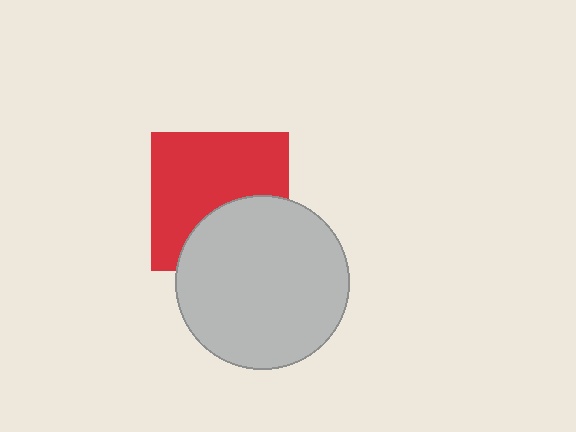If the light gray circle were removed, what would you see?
You would see the complete red square.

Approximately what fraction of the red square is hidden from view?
Roughly 37% of the red square is hidden behind the light gray circle.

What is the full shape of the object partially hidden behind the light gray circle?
The partially hidden object is a red square.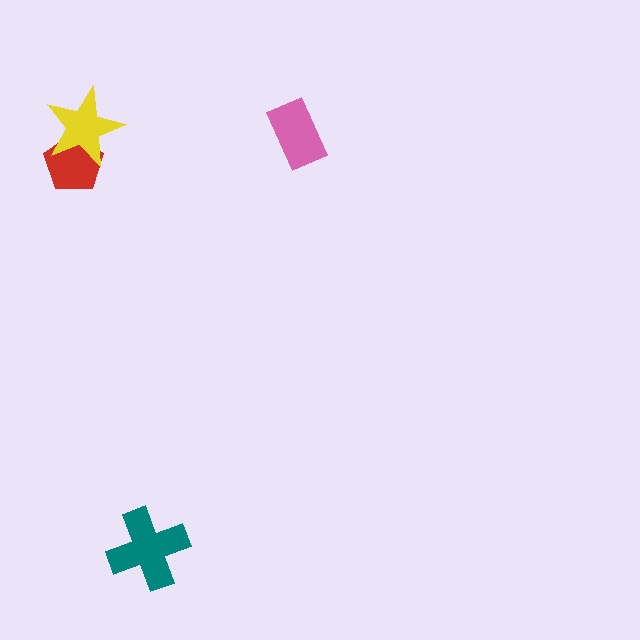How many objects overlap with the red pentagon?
1 object overlaps with the red pentagon.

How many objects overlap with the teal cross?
0 objects overlap with the teal cross.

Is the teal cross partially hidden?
No, no other shape covers it.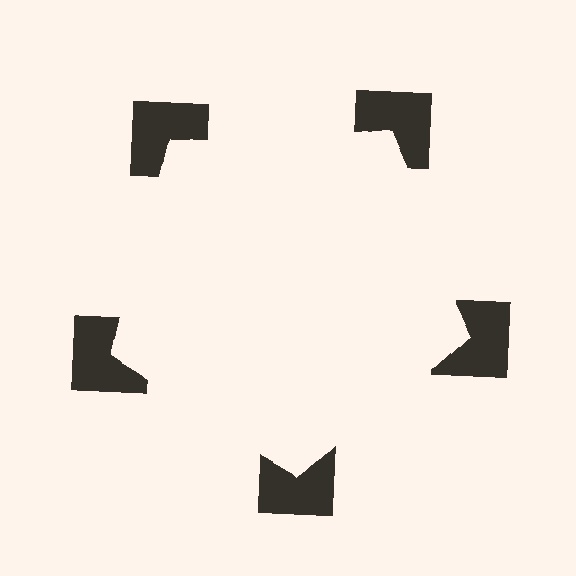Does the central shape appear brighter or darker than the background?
It typically appears slightly brighter than the background, even though no actual brightness change is drawn.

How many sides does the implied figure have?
5 sides.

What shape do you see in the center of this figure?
An illusory pentagon — its edges are inferred from the aligned wedge cuts in the notched squares, not physically drawn.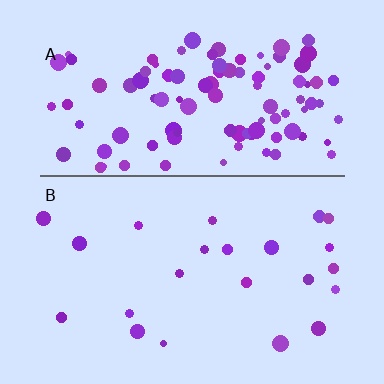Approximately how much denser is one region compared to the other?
Approximately 4.6× — region A over region B.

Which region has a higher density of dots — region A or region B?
A (the top).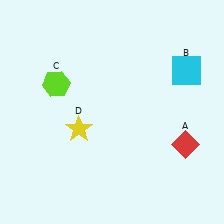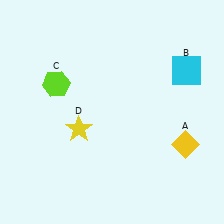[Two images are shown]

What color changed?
The diamond (A) changed from red in Image 1 to yellow in Image 2.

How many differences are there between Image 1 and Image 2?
There is 1 difference between the two images.